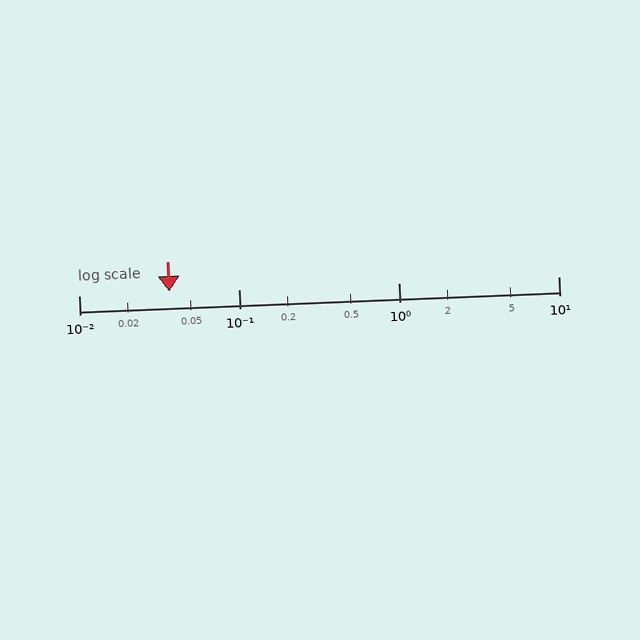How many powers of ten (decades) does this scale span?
The scale spans 3 decades, from 0.01 to 10.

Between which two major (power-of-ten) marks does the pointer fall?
The pointer is between 0.01 and 0.1.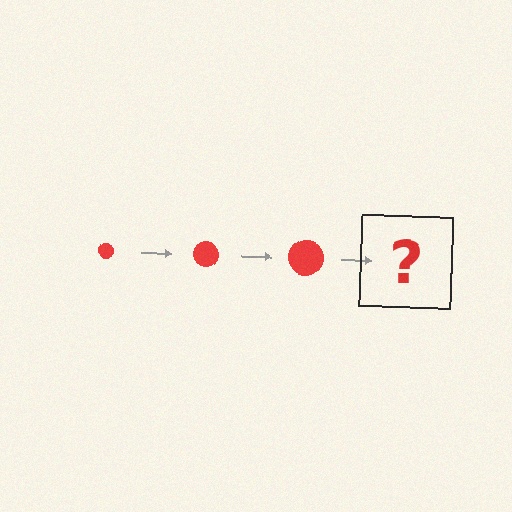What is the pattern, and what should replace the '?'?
The pattern is that the circle gets progressively larger each step. The '?' should be a red circle, larger than the previous one.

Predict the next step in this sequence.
The next step is a red circle, larger than the previous one.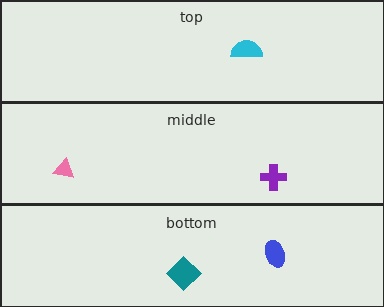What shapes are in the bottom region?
The teal diamond, the blue ellipse.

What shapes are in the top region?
The cyan semicircle.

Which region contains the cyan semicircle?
The top region.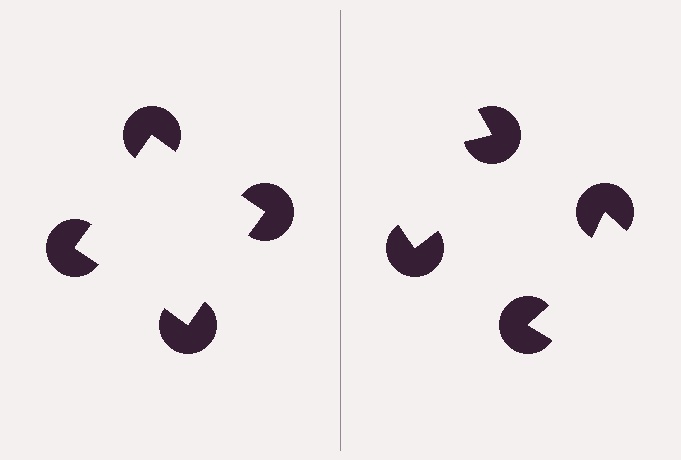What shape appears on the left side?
An illusory square.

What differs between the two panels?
The pac-man discs are positioned identically on both sides; only the wedge orientations differ. On the left they align to a square; on the right they are misaligned.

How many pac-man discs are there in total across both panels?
8 — 4 on each side.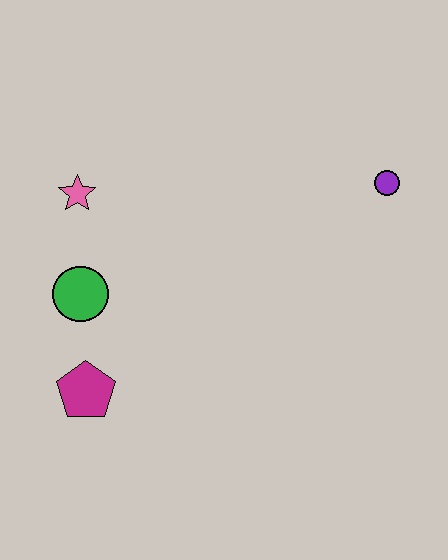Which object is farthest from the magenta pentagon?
The purple circle is farthest from the magenta pentagon.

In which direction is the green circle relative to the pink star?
The green circle is below the pink star.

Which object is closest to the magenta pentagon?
The green circle is closest to the magenta pentagon.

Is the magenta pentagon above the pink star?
No